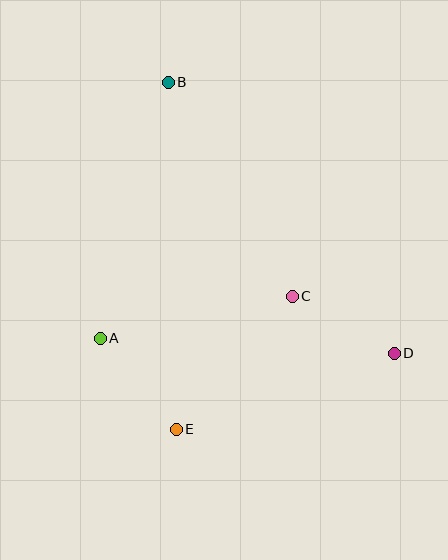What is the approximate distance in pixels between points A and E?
The distance between A and E is approximately 119 pixels.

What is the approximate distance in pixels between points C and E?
The distance between C and E is approximately 176 pixels.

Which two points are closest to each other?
Points C and D are closest to each other.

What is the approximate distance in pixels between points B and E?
The distance between B and E is approximately 347 pixels.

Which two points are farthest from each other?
Points B and D are farthest from each other.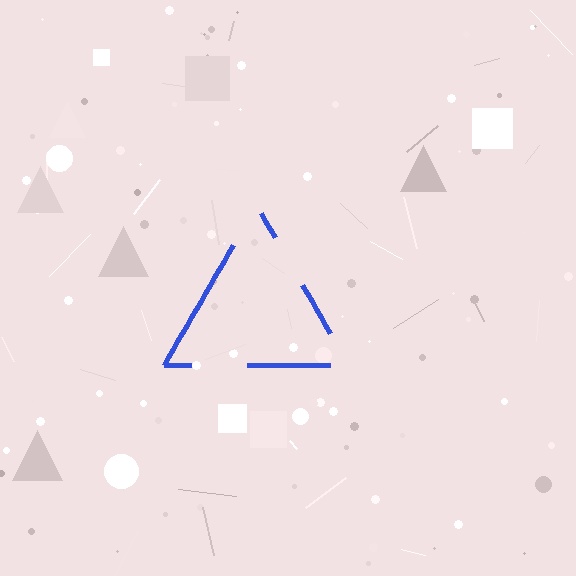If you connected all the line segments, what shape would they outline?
They would outline a triangle.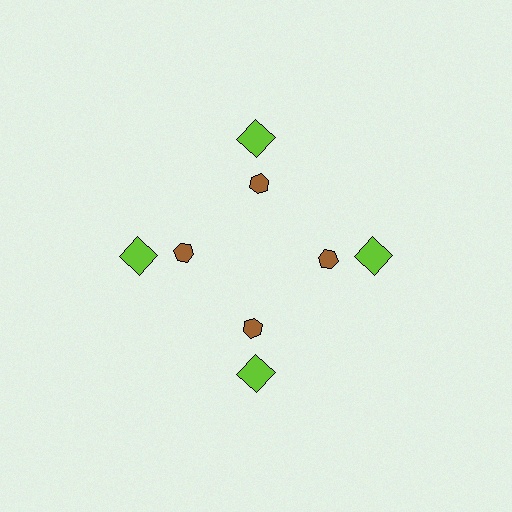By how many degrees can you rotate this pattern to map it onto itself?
The pattern maps onto itself every 90 degrees of rotation.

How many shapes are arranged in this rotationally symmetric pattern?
There are 8 shapes, arranged in 4 groups of 2.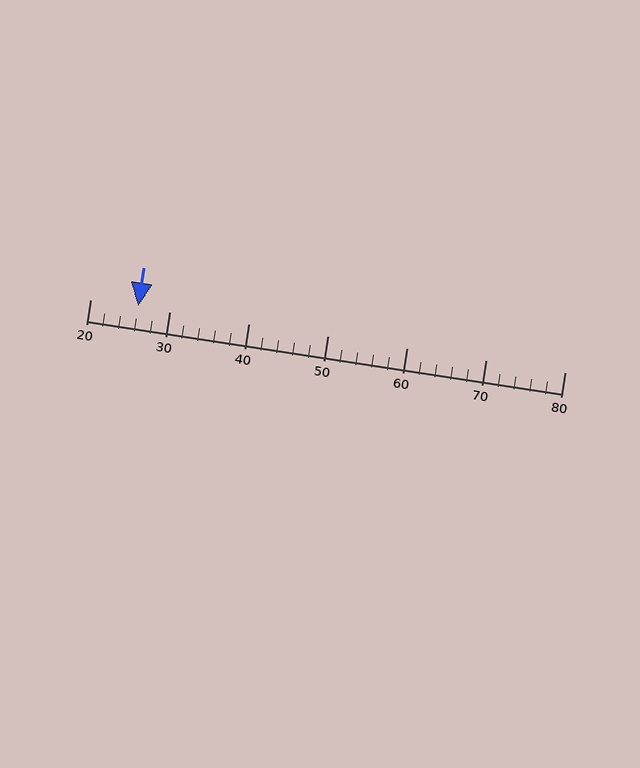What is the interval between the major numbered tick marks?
The major tick marks are spaced 10 units apart.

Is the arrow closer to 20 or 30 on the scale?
The arrow is closer to 30.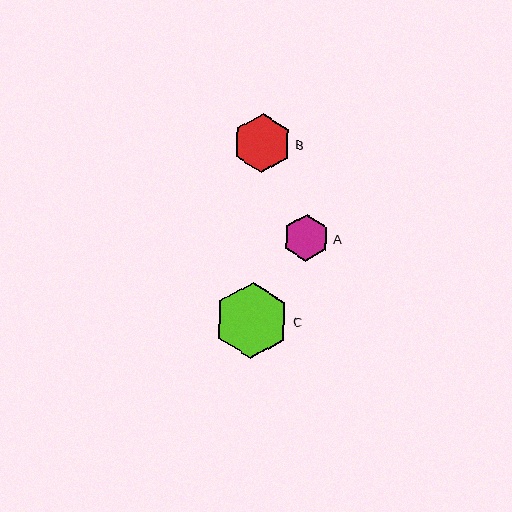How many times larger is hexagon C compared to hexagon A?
Hexagon C is approximately 1.6 times the size of hexagon A.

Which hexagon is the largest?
Hexagon C is the largest with a size of approximately 76 pixels.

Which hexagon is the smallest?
Hexagon A is the smallest with a size of approximately 47 pixels.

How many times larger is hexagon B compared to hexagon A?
Hexagon B is approximately 1.3 times the size of hexagon A.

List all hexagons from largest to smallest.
From largest to smallest: C, B, A.